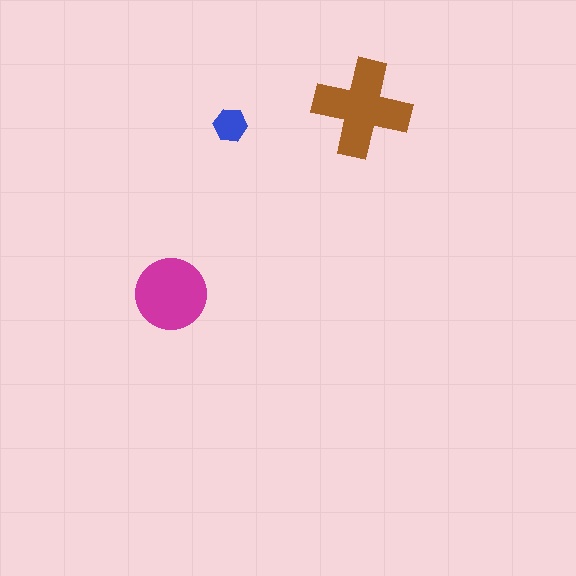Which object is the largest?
The brown cross.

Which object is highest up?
The brown cross is topmost.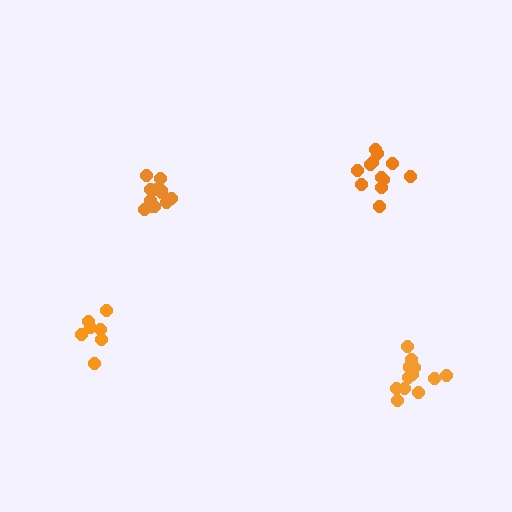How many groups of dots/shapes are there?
There are 4 groups.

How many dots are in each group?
Group 1: 12 dots, Group 2: 7 dots, Group 3: 12 dots, Group 4: 13 dots (44 total).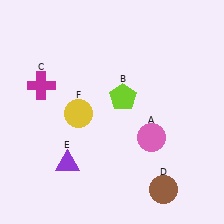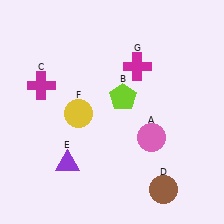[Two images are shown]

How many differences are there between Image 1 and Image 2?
There is 1 difference between the two images.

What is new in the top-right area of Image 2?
A magenta cross (G) was added in the top-right area of Image 2.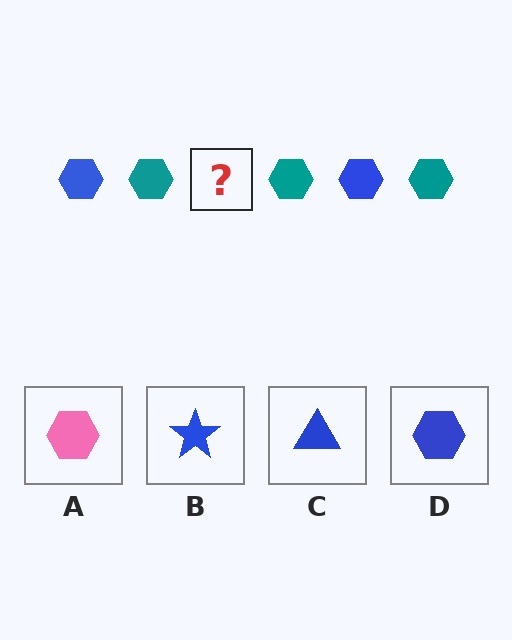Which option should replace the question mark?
Option D.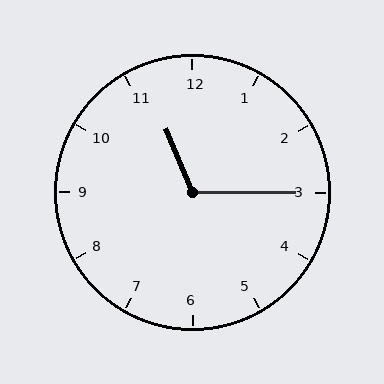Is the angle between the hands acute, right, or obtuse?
It is obtuse.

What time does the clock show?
11:15.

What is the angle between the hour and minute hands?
Approximately 112 degrees.